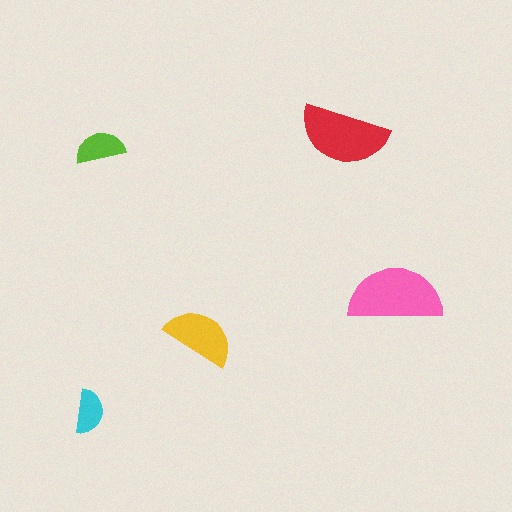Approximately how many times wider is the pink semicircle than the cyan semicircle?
About 2 times wider.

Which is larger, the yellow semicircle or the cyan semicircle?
The yellow one.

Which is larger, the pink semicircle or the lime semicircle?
The pink one.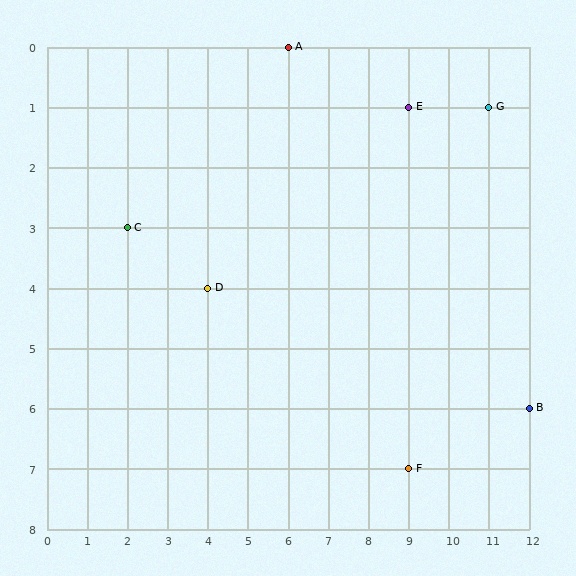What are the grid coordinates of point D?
Point D is at grid coordinates (4, 4).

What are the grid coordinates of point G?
Point G is at grid coordinates (11, 1).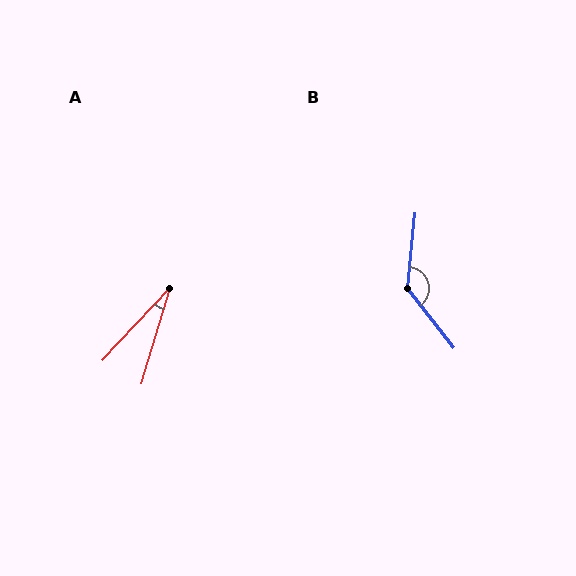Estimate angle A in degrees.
Approximately 27 degrees.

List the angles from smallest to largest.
A (27°), B (136°).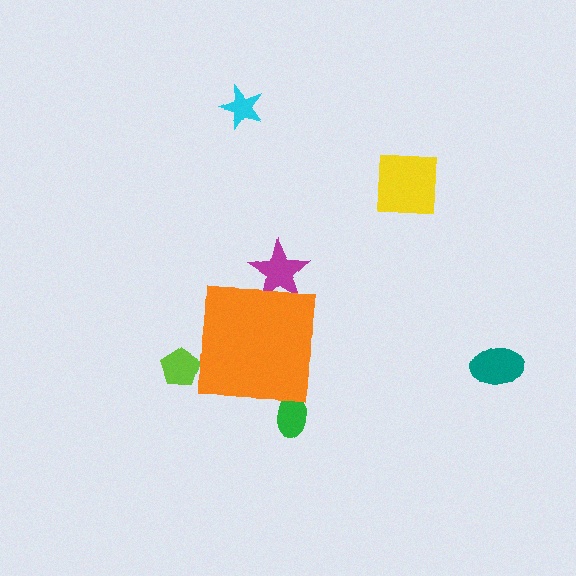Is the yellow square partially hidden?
No, the yellow square is fully visible.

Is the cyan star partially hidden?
No, the cyan star is fully visible.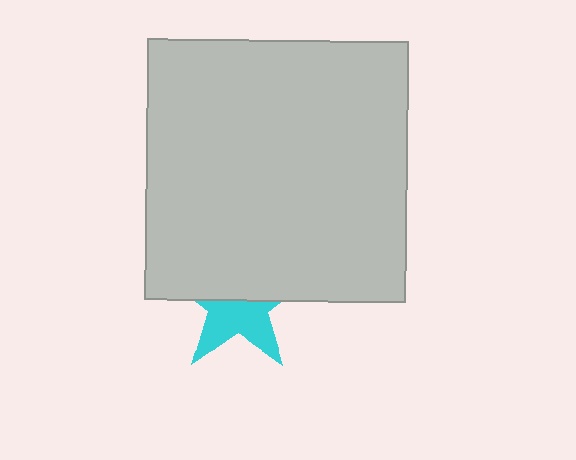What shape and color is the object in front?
The object in front is a light gray square.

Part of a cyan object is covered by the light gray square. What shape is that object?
It is a star.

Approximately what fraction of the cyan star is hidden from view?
Roughly 53% of the cyan star is hidden behind the light gray square.